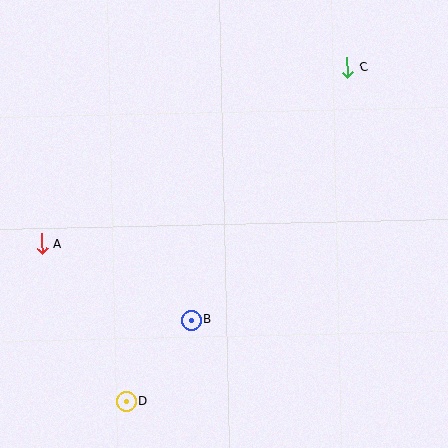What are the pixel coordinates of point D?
Point D is at (126, 401).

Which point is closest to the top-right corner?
Point C is closest to the top-right corner.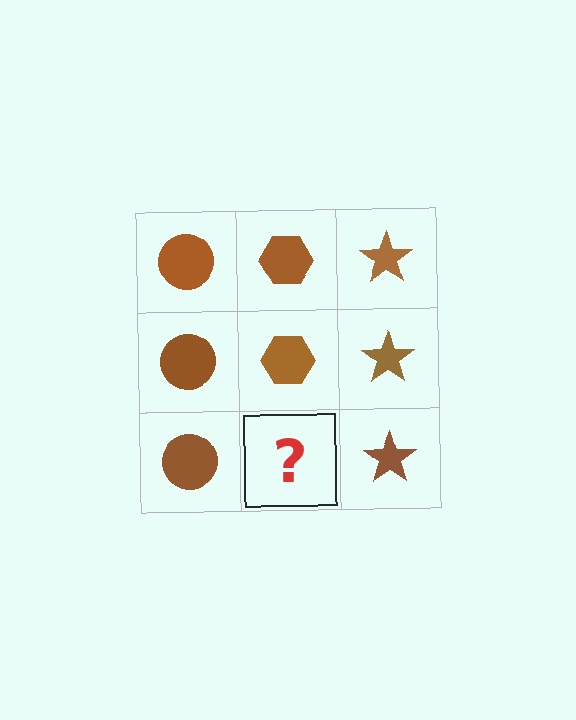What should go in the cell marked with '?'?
The missing cell should contain a brown hexagon.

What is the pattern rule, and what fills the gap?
The rule is that each column has a consistent shape. The gap should be filled with a brown hexagon.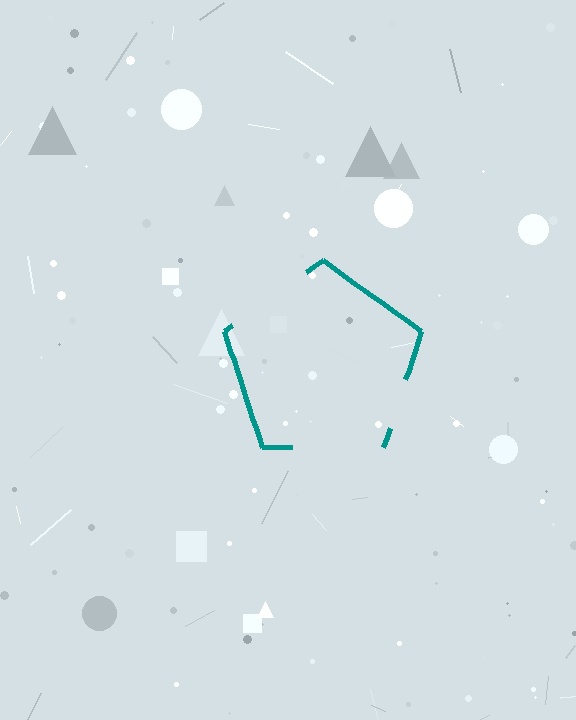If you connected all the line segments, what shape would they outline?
They would outline a pentagon.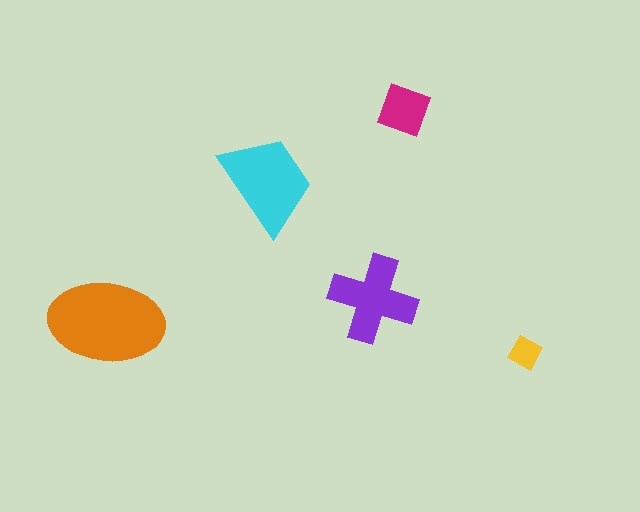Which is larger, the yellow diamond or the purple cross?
The purple cross.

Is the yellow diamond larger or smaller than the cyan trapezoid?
Smaller.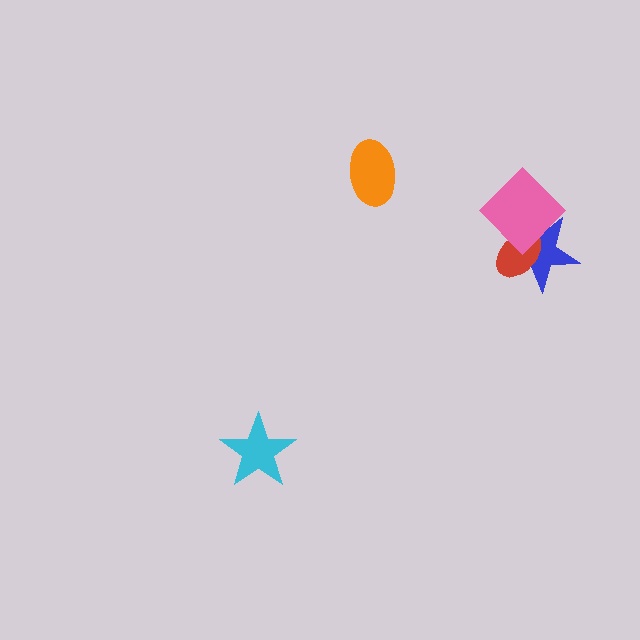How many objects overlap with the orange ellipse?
0 objects overlap with the orange ellipse.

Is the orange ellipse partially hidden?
No, no other shape covers it.